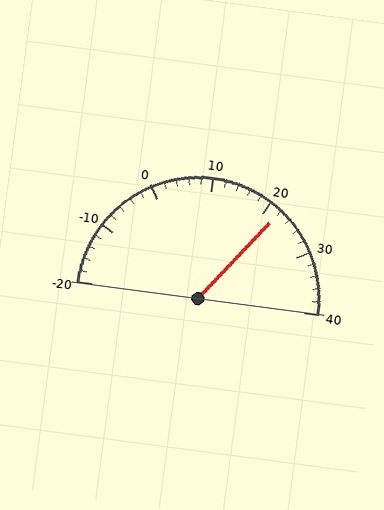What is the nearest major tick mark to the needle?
The nearest major tick mark is 20.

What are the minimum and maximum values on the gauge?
The gauge ranges from -20 to 40.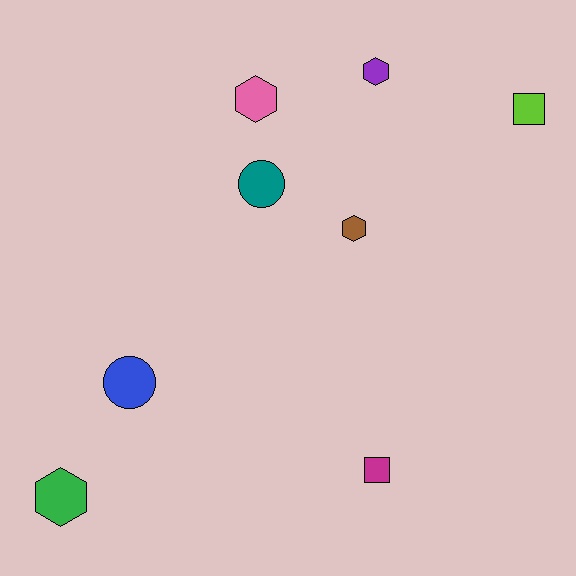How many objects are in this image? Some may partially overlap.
There are 8 objects.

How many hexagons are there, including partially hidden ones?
There are 4 hexagons.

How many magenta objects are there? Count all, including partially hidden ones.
There is 1 magenta object.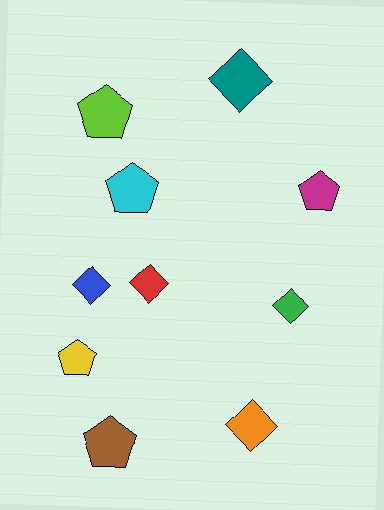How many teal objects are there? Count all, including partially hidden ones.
There is 1 teal object.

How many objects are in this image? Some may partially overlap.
There are 10 objects.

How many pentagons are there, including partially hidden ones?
There are 5 pentagons.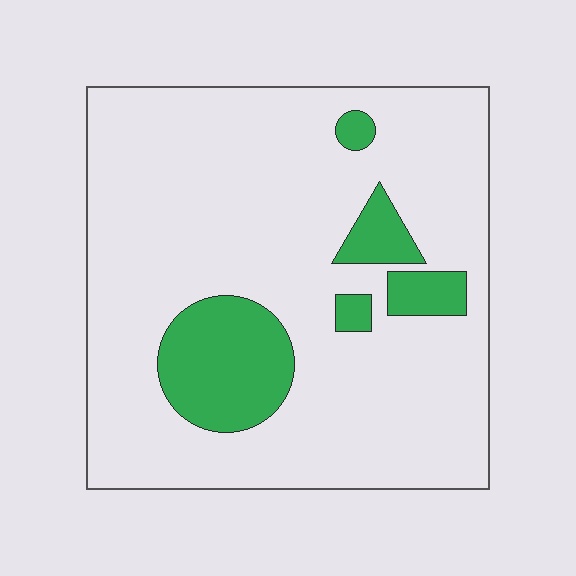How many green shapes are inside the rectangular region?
5.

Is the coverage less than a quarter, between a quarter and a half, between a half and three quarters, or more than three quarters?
Less than a quarter.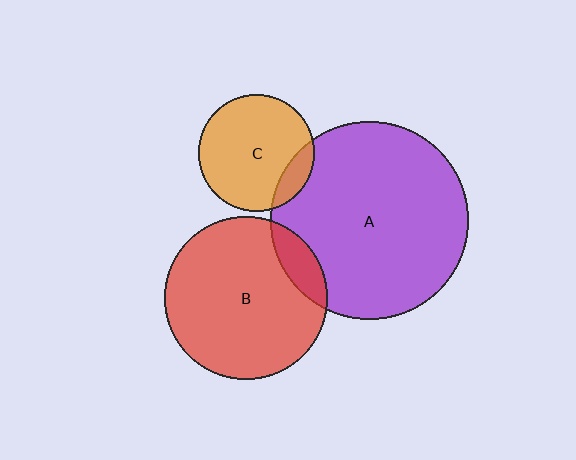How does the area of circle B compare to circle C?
Approximately 2.0 times.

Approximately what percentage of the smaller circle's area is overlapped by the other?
Approximately 10%.